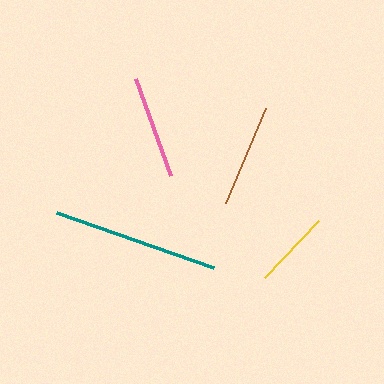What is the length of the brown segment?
The brown segment is approximately 103 pixels long.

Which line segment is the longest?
The teal line is the longest at approximately 166 pixels.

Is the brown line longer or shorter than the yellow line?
The brown line is longer than the yellow line.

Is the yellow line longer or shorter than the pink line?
The pink line is longer than the yellow line.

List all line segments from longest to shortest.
From longest to shortest: teal, brown, pink, yellow.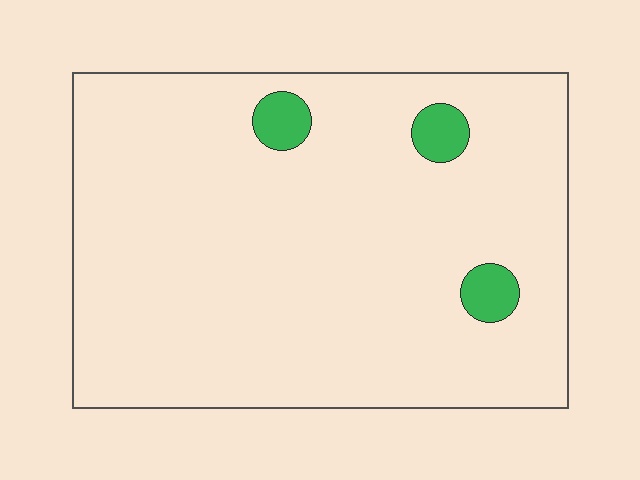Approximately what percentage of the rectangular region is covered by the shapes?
Approximately 5%.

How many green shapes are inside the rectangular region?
3.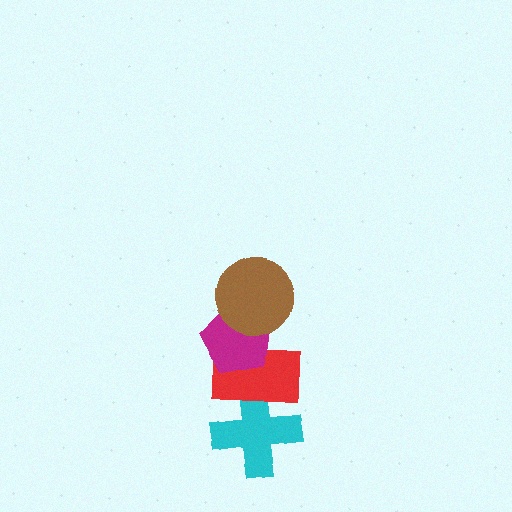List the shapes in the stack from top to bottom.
From top to bottom: the brown circle, the magenta pentagon, the red rectangle, the cyan cross.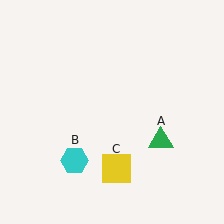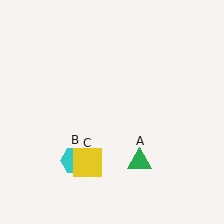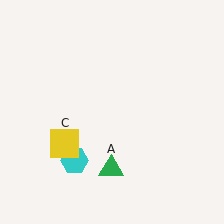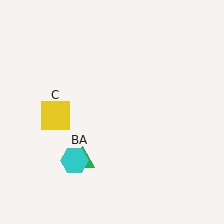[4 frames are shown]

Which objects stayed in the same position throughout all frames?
Cyan hexagon (object B) remained stationary.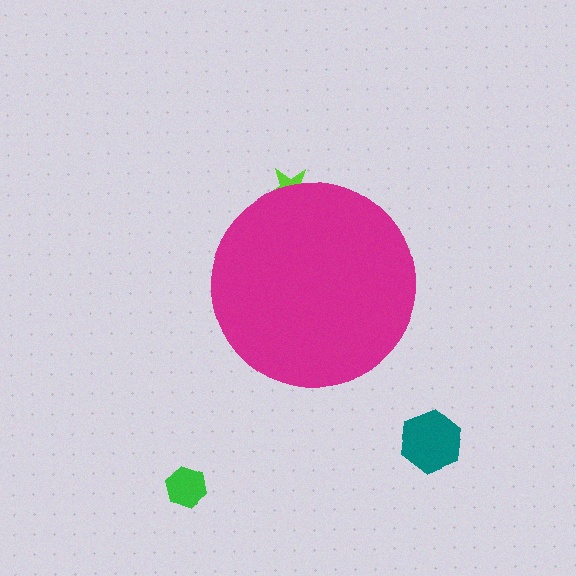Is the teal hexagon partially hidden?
No, the teal hexagon is fully visible.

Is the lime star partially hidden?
Yes, the lime star is partially hidden behind the magenta circle.